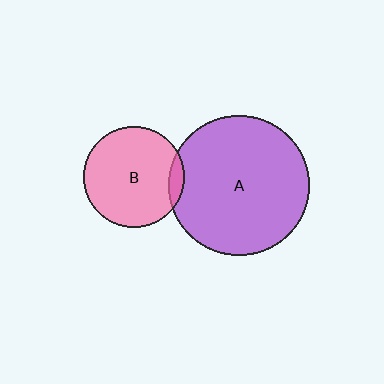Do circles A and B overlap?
Yes.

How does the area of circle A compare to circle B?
Approximately 1.9 times.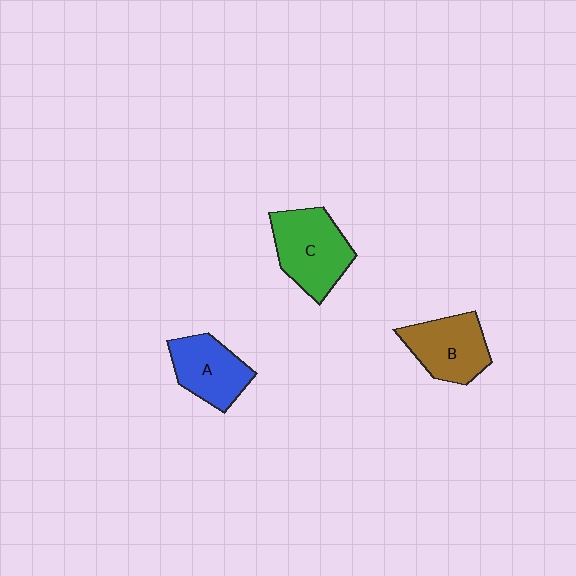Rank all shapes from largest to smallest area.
From largest to smallest: C (green), B (brown), A (blue).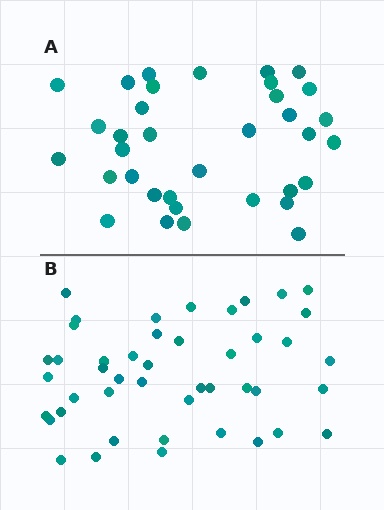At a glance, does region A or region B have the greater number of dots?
Region B (the bottom region) has more dots.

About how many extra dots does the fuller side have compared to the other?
Region B has roughly 10 or so more dots than region A.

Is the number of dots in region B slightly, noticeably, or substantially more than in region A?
Region B has noticeably more, but not dramatically so. The ratio is roughly 1.3 to 1.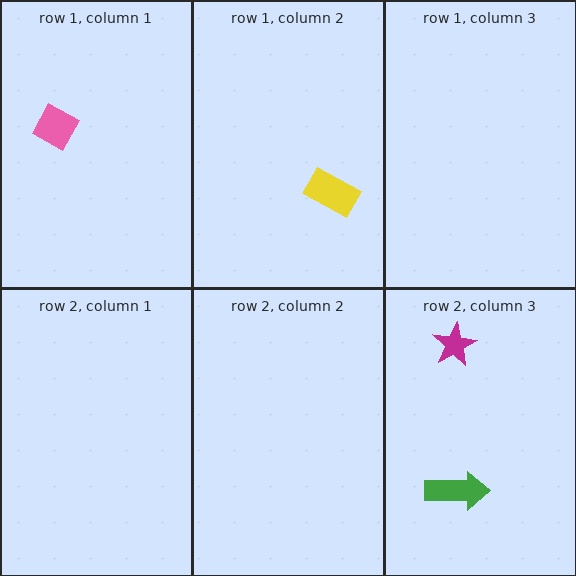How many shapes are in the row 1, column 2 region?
1.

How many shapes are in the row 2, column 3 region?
2.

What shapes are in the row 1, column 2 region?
The yellow rectangle.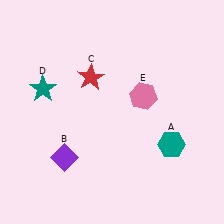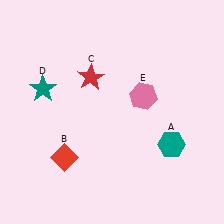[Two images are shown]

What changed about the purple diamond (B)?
In Image 1, B is purple. In Image 2, it changed to red.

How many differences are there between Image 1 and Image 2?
There is 1 difference between the two images.